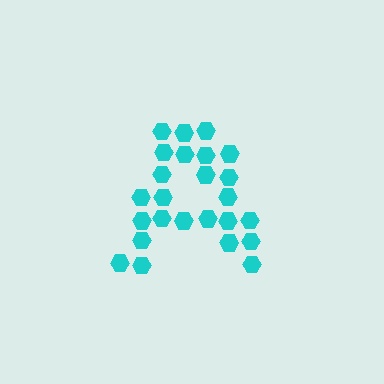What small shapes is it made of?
It is made of small hexagons.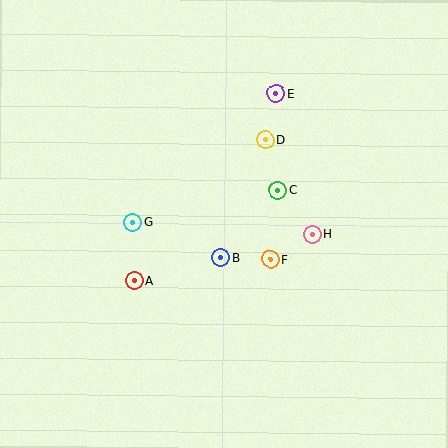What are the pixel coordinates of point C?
Point C is at (278, 190).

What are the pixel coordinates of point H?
Point H is at (312, 234).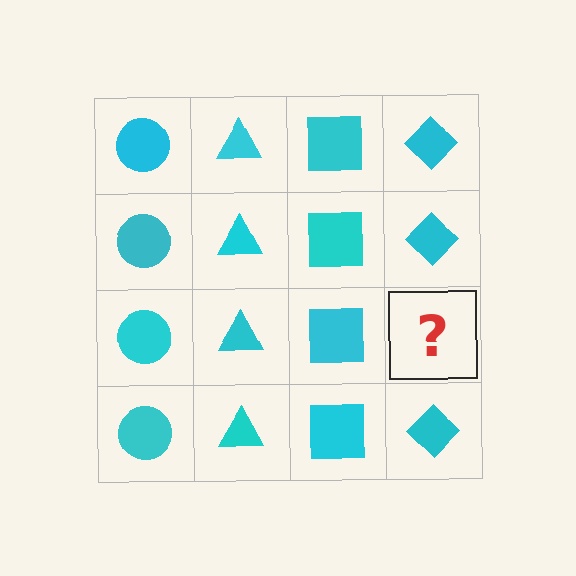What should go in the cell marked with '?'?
The missing cell should contain a cyan diamond.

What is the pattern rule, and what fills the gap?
The rule is that each column has a consistent shape. The gap should be filled with a cyan diamond.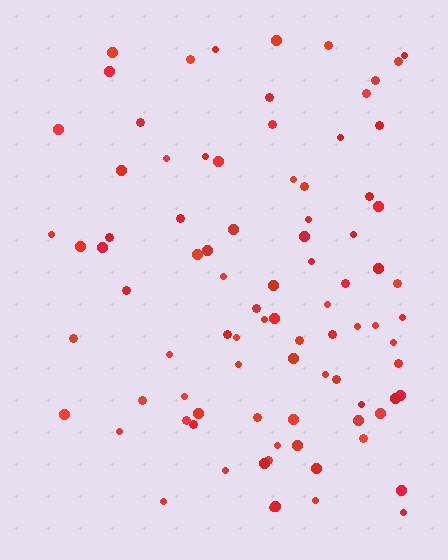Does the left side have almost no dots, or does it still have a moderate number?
Still a moderate number, just noticeably fewer than the right.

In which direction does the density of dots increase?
From left to right, with the right side densest.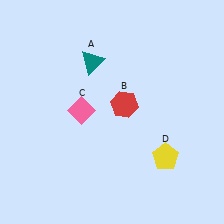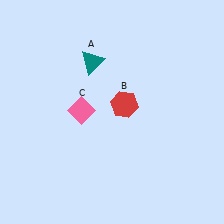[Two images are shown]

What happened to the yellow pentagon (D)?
The yellow pentagon (D) was removed in Image 2. It was in the bottom-right area of Image 1.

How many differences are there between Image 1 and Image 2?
There is 1 difference between the two images.